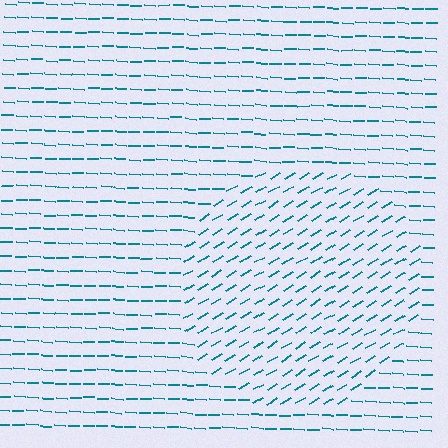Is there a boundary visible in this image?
Yes, there is a texture boundary formed by a change in line orientation.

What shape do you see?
I see a circle.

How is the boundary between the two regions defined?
The boundary is defined purely by a change in line orientation (approximately 34 degrees difference). All lines are the same color and thickness.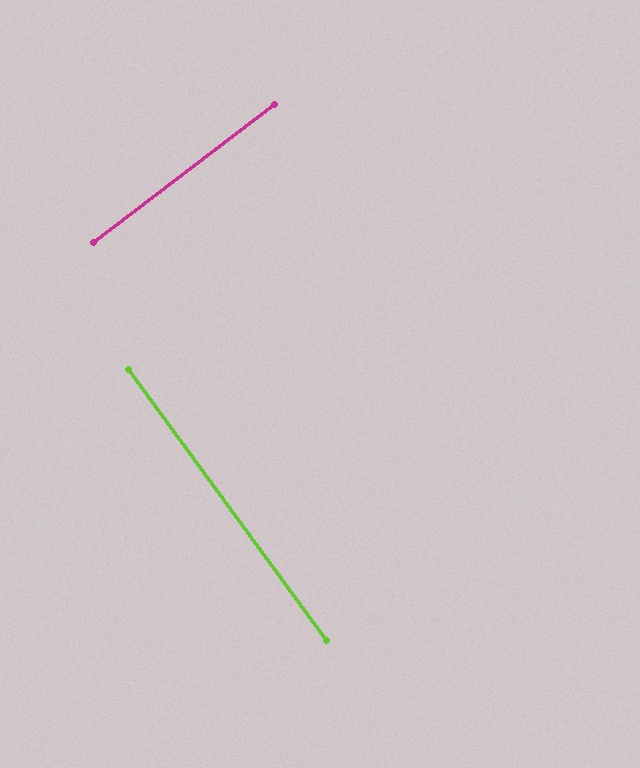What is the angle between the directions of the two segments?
Approximately 89 degrees.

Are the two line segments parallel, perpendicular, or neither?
Perpendicular — they meet at approximately 89°.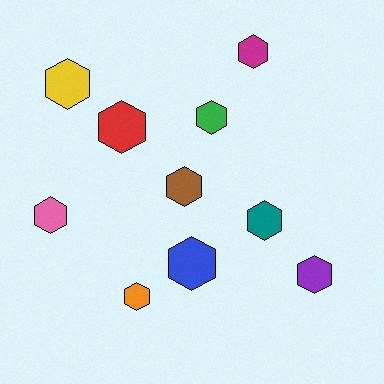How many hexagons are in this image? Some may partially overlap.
There are 10 hexagons.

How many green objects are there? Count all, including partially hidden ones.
There is 1 green object.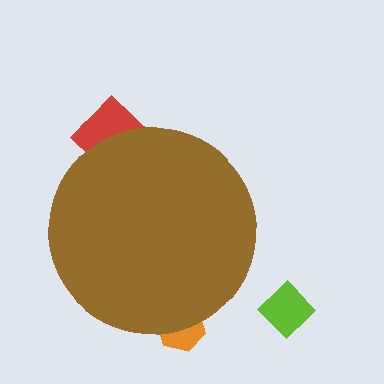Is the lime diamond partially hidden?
No, the lime diamond is fully visible.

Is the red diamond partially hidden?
Yes, the red diamond is partially hidden behind the brown circle.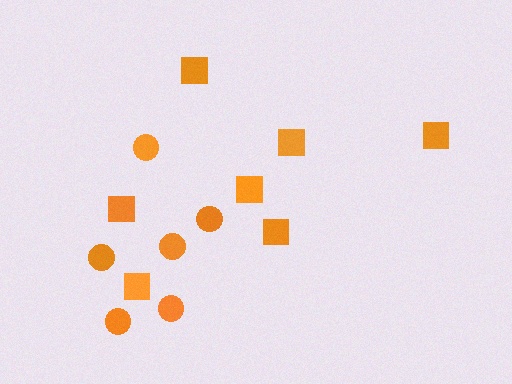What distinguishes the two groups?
There are 2 groups: one group of circles (6) and one group of squares (7).